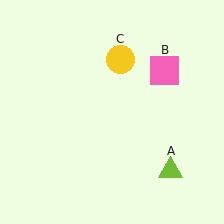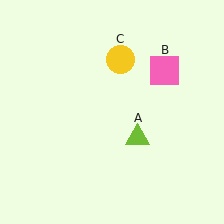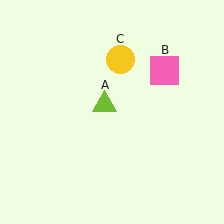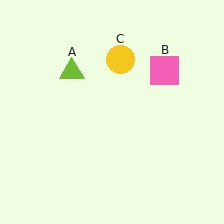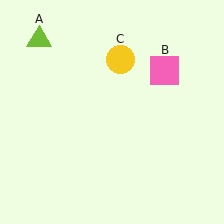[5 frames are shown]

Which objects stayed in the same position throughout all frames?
Pink square (object B) and yellow circle (object C) remained stationary.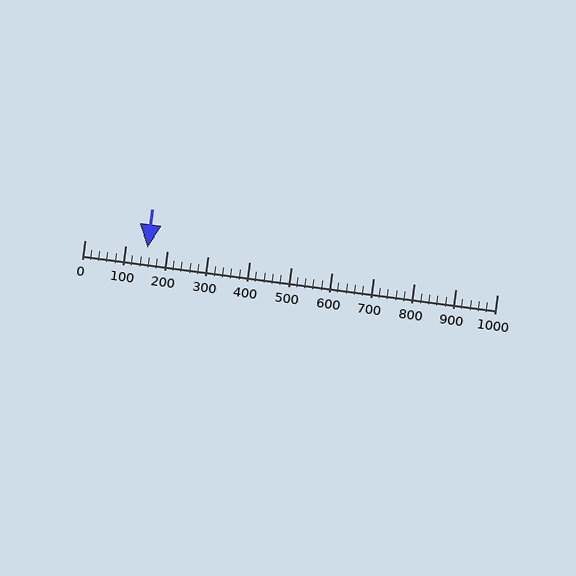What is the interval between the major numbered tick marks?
The major tick marks are spaced 100 units apart.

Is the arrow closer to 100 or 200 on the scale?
The arrow is closer to 200.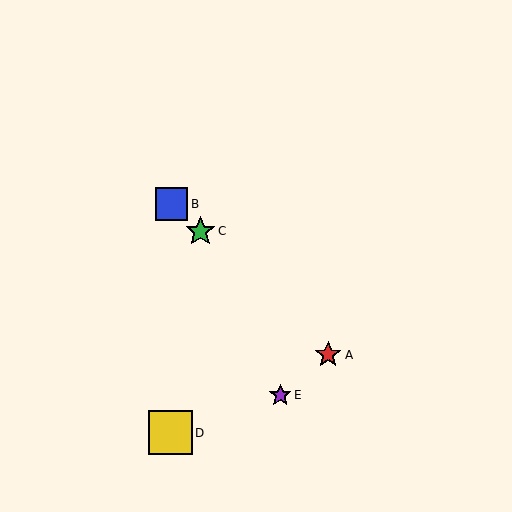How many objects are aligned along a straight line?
3 objects (A, B, C) are aligned along a straight line.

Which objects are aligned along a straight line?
Objects A, B, C are aligned along a straight line.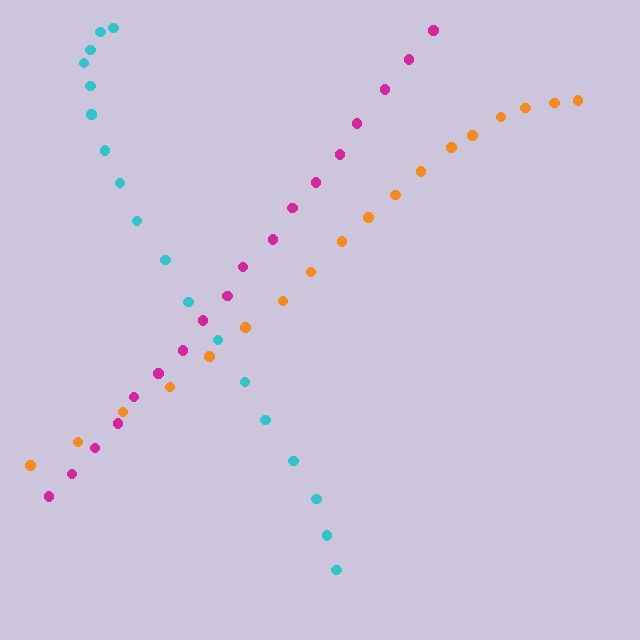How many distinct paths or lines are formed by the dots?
There are 3 distinct paths.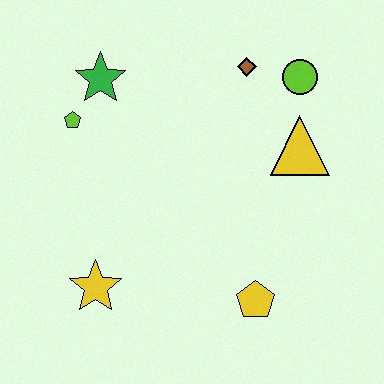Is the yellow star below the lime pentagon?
Yes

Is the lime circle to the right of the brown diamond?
Yes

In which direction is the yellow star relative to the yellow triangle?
The yellow star is to the left of the yellow triangle.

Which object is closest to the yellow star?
The yellow pentagon is closest to the yellow star.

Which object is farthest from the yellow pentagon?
The green star is farthest from the yellow pentagon.